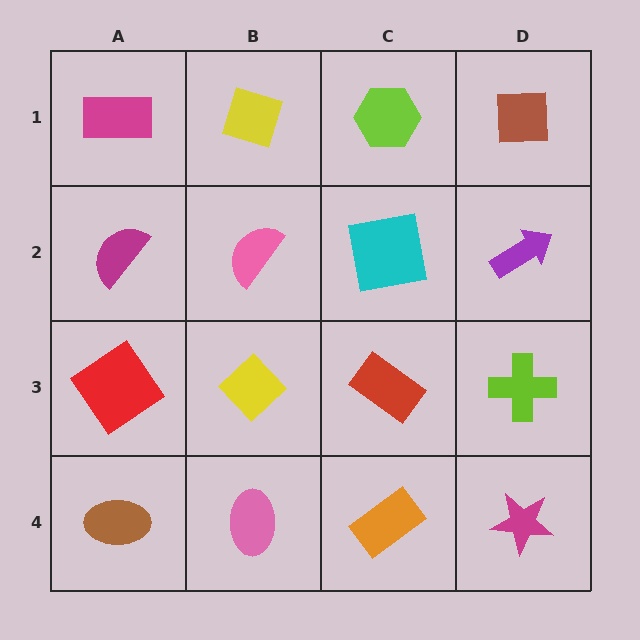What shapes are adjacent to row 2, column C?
A lime hexagon (row 1, column C), a red rectangle (row 3, column C), a pink semicircle (row 2, column B), a purple arrow (row 2, column D).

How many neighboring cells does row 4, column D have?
2.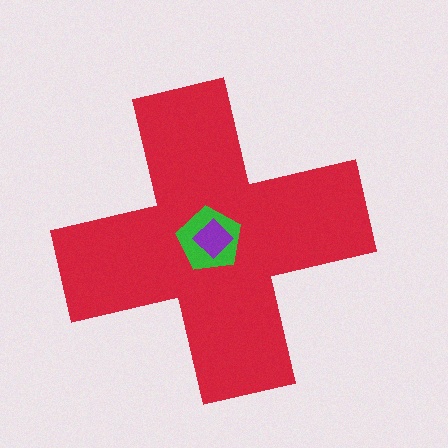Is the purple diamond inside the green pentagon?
Yes.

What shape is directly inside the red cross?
The green pentagon.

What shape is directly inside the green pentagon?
The purple diamond.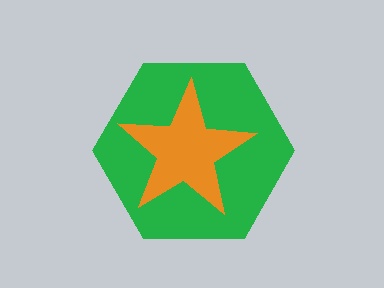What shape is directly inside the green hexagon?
The orange star.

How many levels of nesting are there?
2.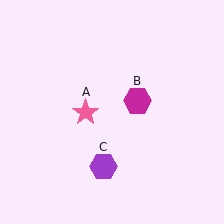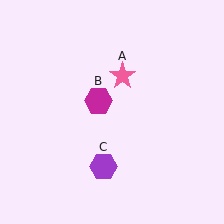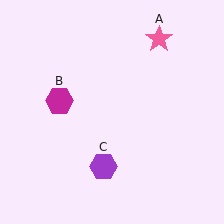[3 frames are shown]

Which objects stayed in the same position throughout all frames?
Purple hexagon (object C) remained stationary.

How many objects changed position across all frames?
2 objects changed position: pink star (object A), magenta hexagon (object B).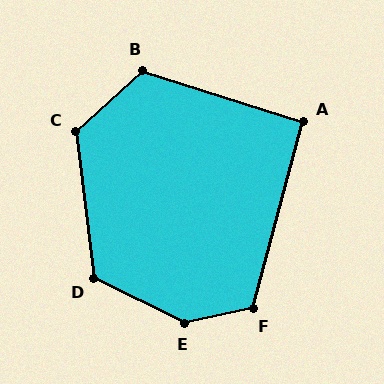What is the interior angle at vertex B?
Approximately 120 degrees (obtuse).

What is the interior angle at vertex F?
Approximately 117 degrees (obtuse).